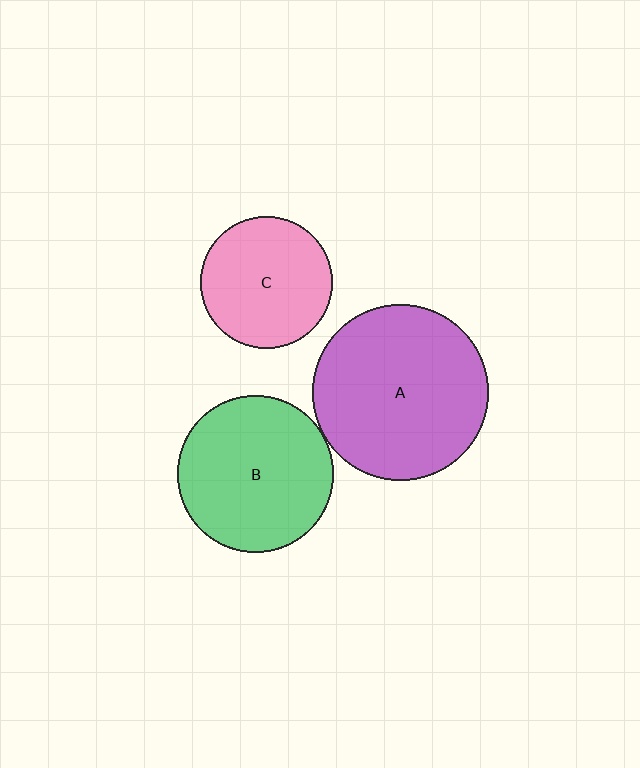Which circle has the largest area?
Circle A (purple).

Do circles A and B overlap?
Yes.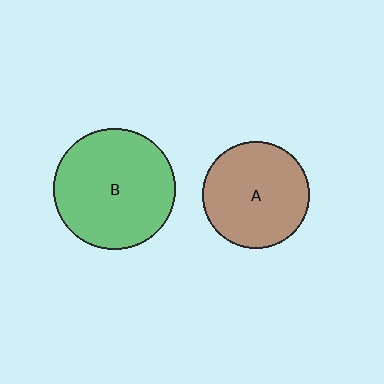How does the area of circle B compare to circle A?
Approximately 1.3 times.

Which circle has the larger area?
Circle B (green).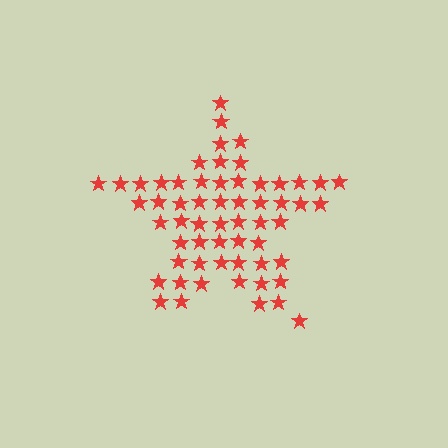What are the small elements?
The small elements are stars.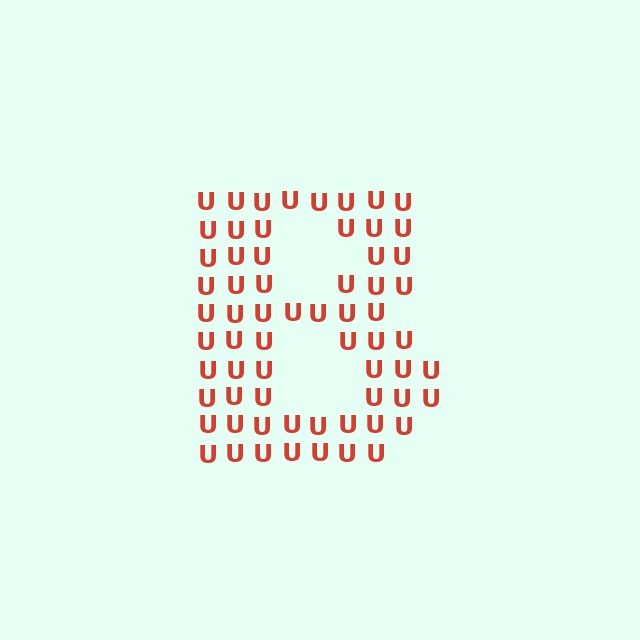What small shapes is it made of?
It is made of small letter U's.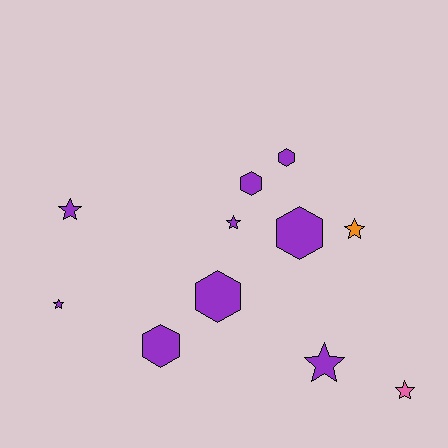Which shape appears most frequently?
Star, with 6 objects.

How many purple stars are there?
There are 4 purple stars.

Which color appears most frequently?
Purple, with 9 objects.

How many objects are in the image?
There are 11 objects.